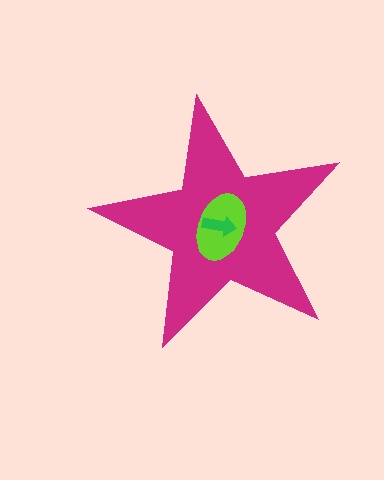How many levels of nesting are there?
3.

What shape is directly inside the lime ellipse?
The green arrow.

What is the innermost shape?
The green arrow.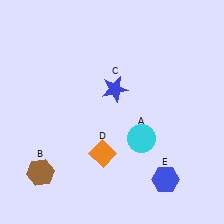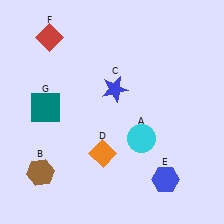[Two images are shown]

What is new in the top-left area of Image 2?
A red diamond (F) was added in the top-left area of Image 2.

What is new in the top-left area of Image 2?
A teal square (G) was added in the top-left area of Image 2.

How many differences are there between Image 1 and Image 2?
There are 2 differences between the two images.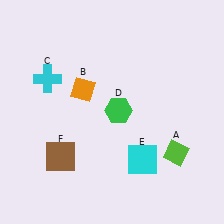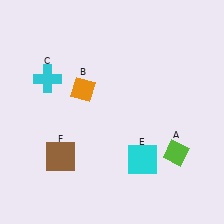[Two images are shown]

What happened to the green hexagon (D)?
The green hexagon (D) was removed in Image 2. It was in the top-right area of Image 1.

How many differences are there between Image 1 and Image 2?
There is 1 difference between the two images.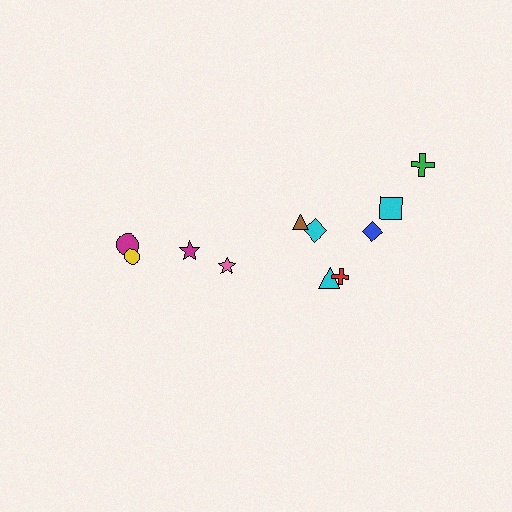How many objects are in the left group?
There are 4 objects.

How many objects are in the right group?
There are 7 objects.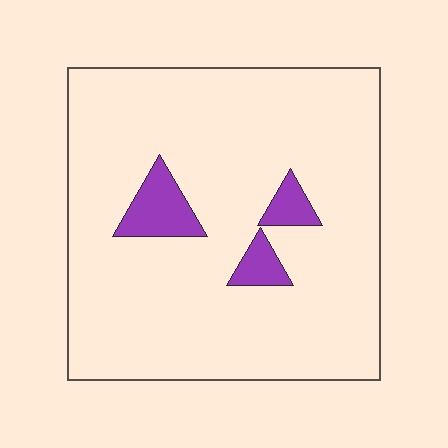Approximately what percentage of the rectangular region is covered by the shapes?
Approximately 10%.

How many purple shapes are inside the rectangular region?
3.